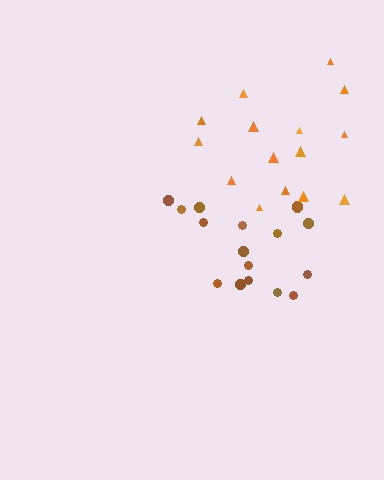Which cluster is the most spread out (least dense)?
Orange.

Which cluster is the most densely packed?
Brown.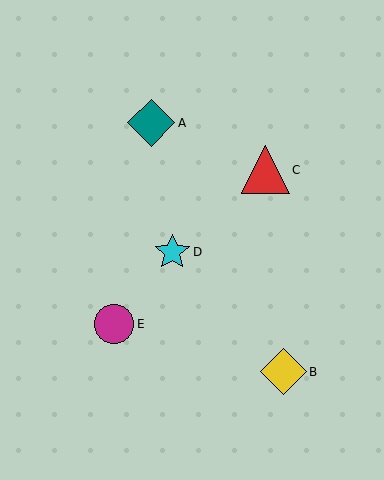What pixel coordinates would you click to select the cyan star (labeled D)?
Click at (172, 252) to select the cyan star D.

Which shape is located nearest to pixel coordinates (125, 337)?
The magenta circle (labeled E) at (114, 324) is nearest to that location.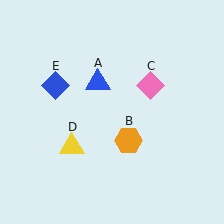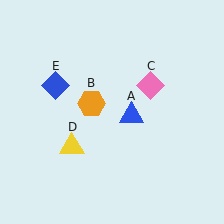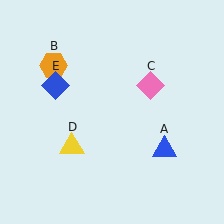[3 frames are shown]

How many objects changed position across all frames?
2 objects changed position: blue triangle (object A), orange hexagon (object B).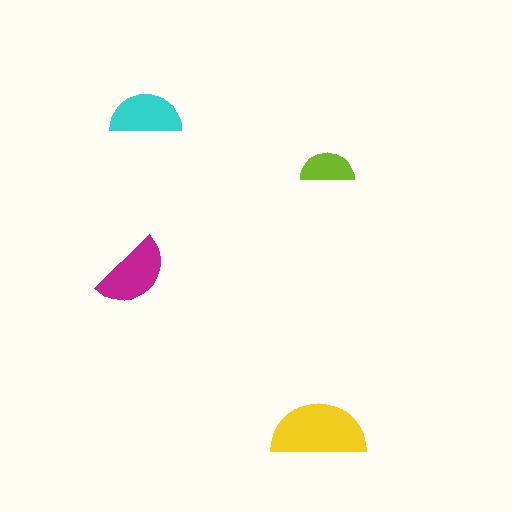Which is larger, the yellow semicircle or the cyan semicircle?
The yellow one.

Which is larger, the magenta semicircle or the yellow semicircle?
The yellow one.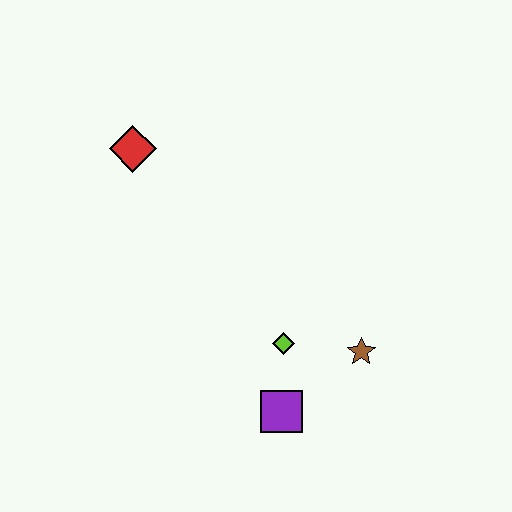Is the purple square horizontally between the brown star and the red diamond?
Yes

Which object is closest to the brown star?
The lime diamond is closest to the brown star.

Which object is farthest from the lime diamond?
The red diamond is farthest from the lime diamond.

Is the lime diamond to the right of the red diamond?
Yes